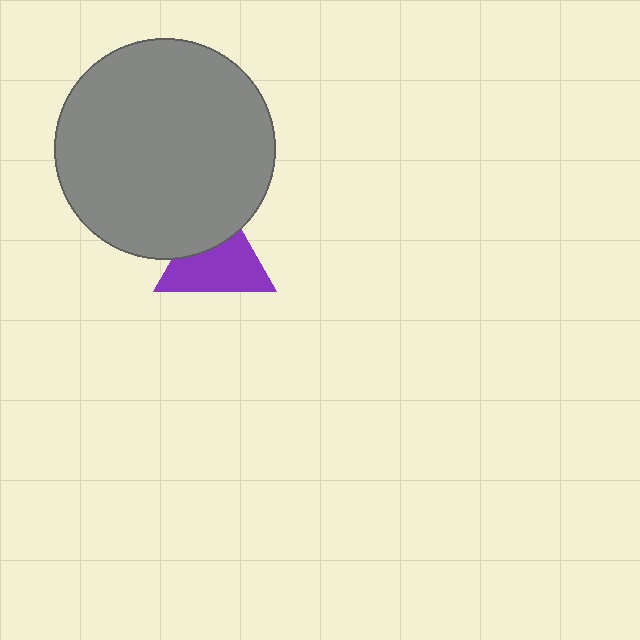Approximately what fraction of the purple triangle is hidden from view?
Roughly 35% of the purple triangle is hidden behind the gray circle.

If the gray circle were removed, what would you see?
You would see the complete purple triangle.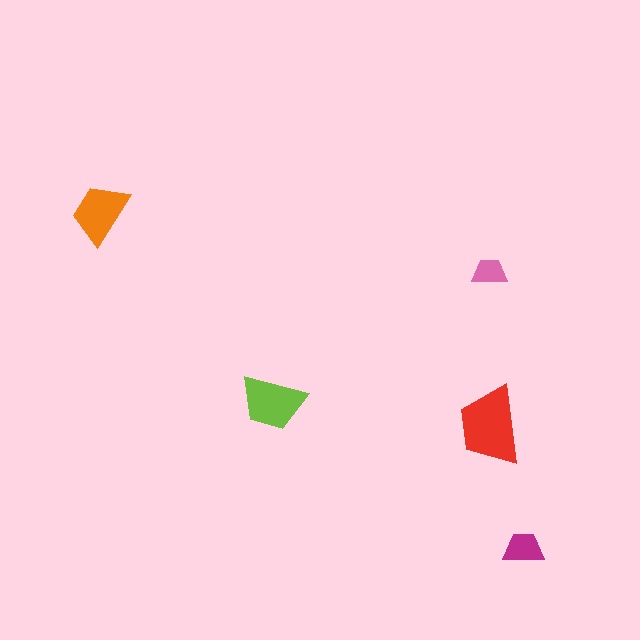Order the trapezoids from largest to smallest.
the red one, the lime one, the orange one, the magenta one, the pink one.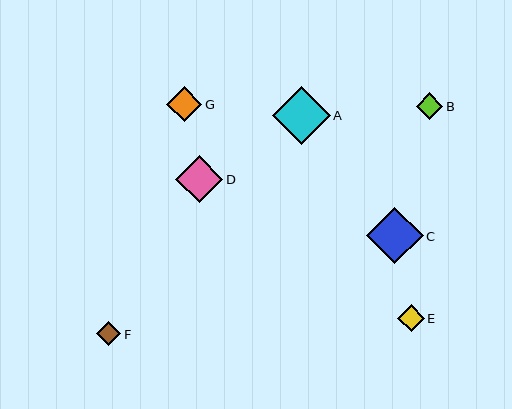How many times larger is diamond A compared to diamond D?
Diamond A is approximately 1.2 times the size of diamond D.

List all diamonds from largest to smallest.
From largest to smallest: A, C, D, G, B, E, F.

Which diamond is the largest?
Diamond A is the largest with a size of approximately 58 pixels.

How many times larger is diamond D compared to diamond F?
Diamond D is approximately 1.9 times the size of diamond F.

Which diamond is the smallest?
Diamond F is the smallest with a size of approximately 24 pixels.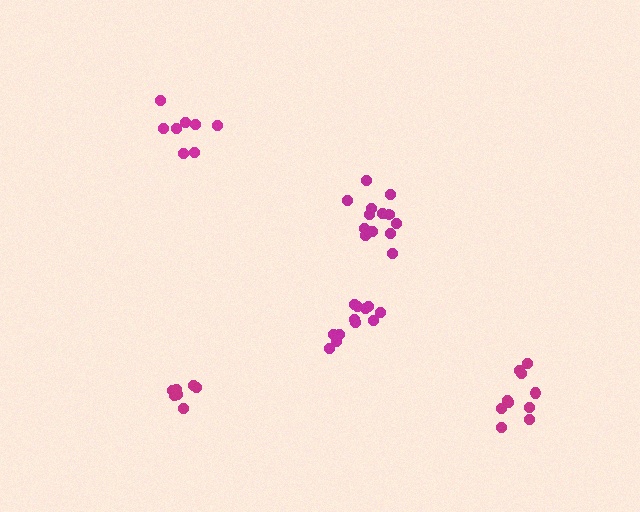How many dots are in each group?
Group 1: 13 dots, Group 2: 8 dots, Group 3: 10 dots, Group 4: 7 dots, Group 5: 13 dots (51 total).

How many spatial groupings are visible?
There are 5 spatial groupings.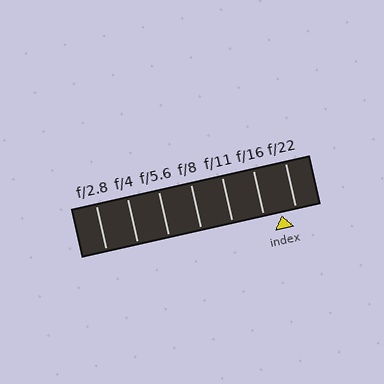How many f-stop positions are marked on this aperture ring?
There are 7 f-stop positions marked.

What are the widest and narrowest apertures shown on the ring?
The widest aperture shown is f/2.8 and the narrowest is f/22.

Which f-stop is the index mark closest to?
The index mark is closest to f/22.